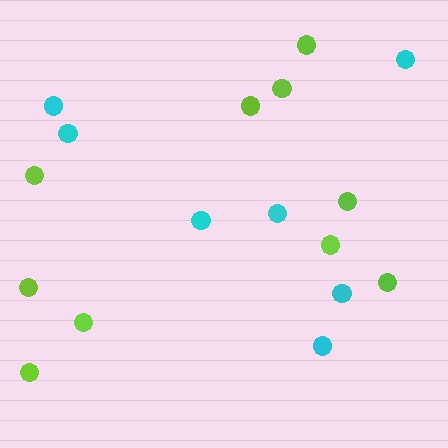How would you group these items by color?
There are 2 groups: one group of lime circles (10) and one group of cyan circles (7).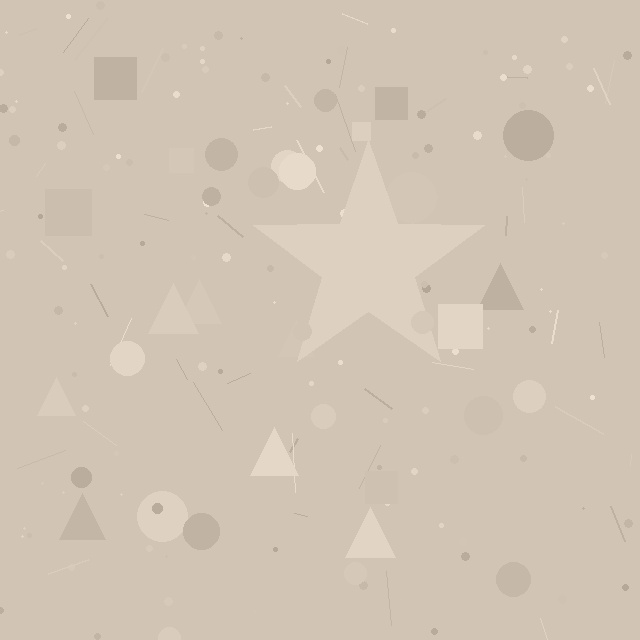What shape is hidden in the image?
A star is hidden in the image.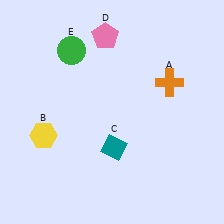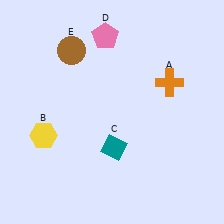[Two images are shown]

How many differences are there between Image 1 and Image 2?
There is 1 difference between the two images.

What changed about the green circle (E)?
In Image 1, E is green. In Image 2, it changed to brown.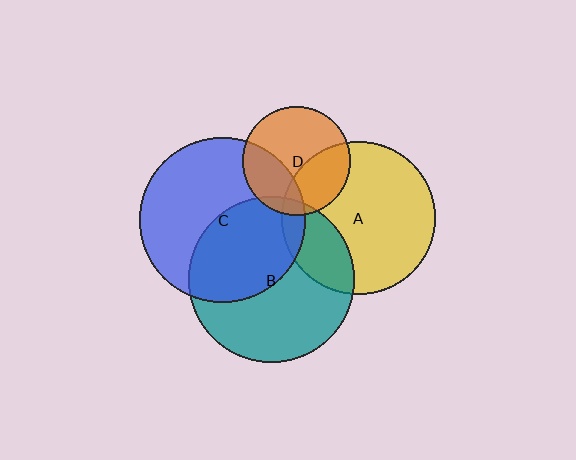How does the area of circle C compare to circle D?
Approximately 2.3 times.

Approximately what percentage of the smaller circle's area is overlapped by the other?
Approximately 25%.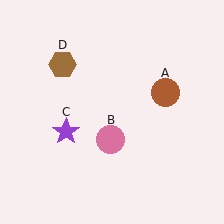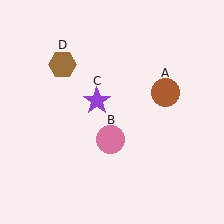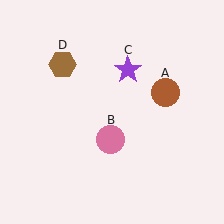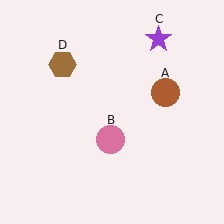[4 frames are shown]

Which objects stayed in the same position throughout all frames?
Brown circle (object A) and pink circle (object B) and brown hexagon (object D) remained stationary.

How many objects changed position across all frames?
1 object changed position: purple star (object C).